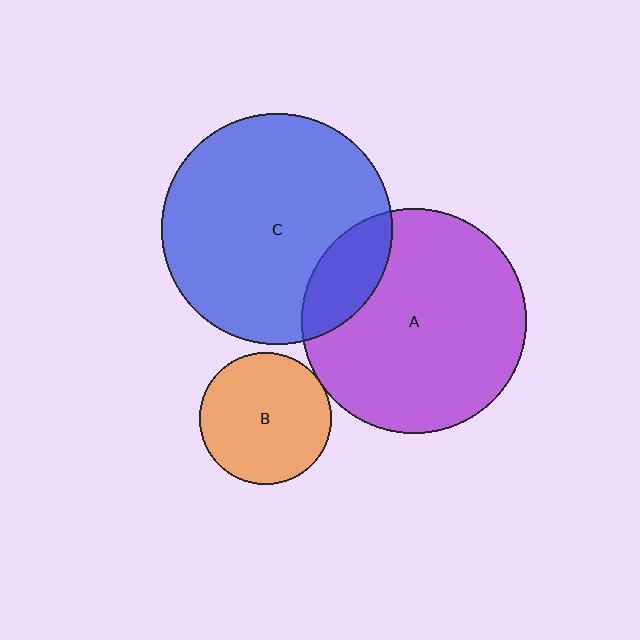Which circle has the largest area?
Circle C (blue).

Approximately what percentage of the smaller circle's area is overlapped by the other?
Approximately 5%.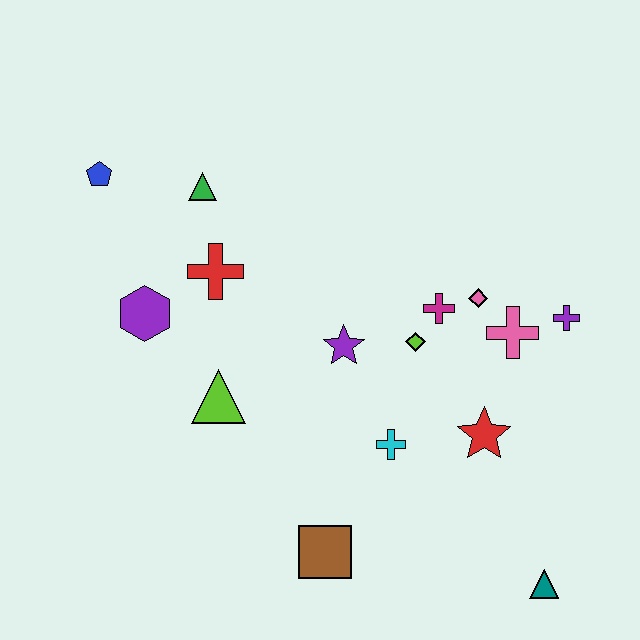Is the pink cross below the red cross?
Yes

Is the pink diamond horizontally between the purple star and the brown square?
No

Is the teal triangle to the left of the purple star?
No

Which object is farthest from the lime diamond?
The blue pentagon is farthest from the lime diamond.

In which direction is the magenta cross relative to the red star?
The magenta cross is above the red star.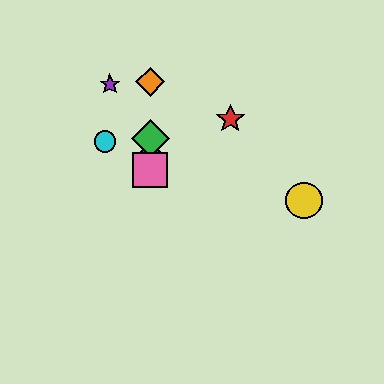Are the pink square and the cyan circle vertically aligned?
No, the pink square is at x≈150 and the cyan circle is at x≈105.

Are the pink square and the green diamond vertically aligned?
Yes, both are at x≈150.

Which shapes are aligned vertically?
The blue circle, the green diamond, the orange diamond, the pink square are aligned vertically.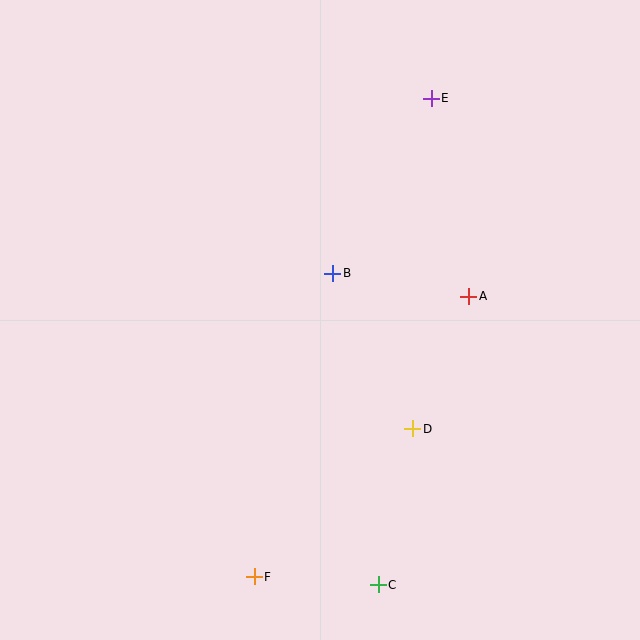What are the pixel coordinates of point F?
Point F is at (254, 577).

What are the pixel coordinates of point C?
Point C is at (378, 585).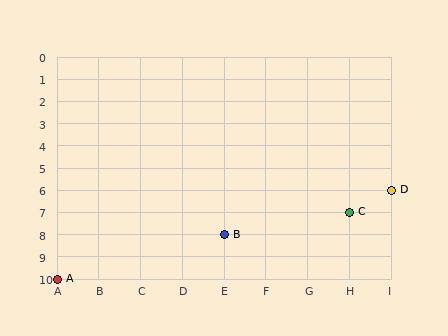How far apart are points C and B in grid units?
Points C and B are 3 columns and 1 row apart (about 3.2 grid units diagonally).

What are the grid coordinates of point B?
Point B is at grid coordinates (E, 8).